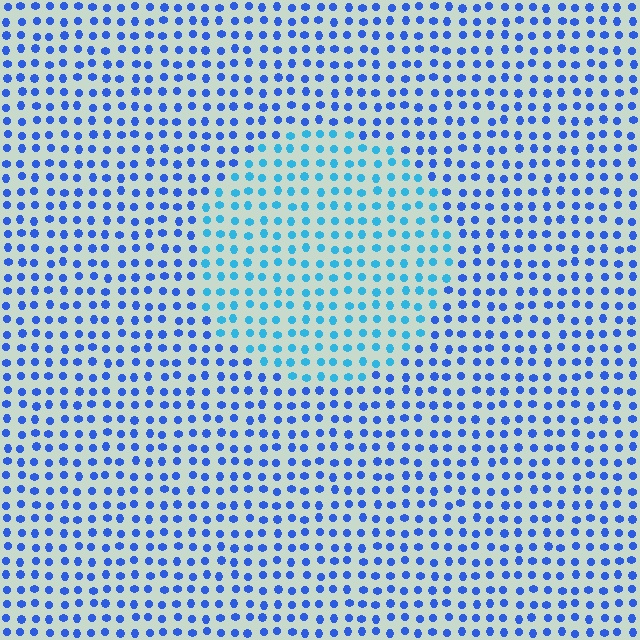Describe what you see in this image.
The image is filled with small blue elements in a uniform arrangement. A circle-shaped region is visible where the elements are tinted to a slightly different hue, forming a subtle color boundary.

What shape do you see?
I see a circle.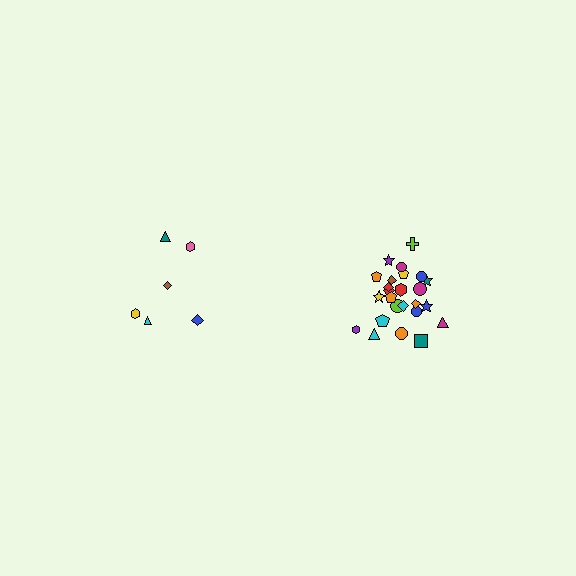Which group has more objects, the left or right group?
The right group.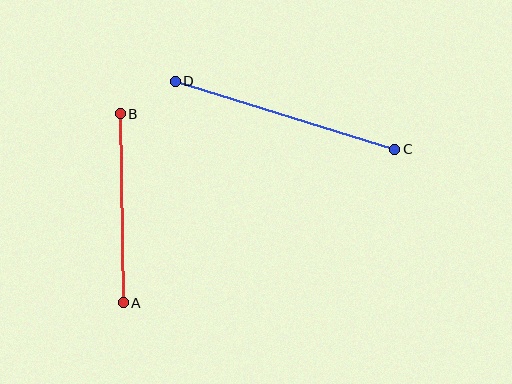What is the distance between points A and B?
The distance is approximately 189 pixels.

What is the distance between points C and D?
The distance is approximately 230 pixels.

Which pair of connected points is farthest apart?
Points C and D are farthest apart.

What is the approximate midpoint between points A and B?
The midpoint is at approximately (122, 208) pixels.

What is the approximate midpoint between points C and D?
The midpoint is at approximately (285, 115) pixels.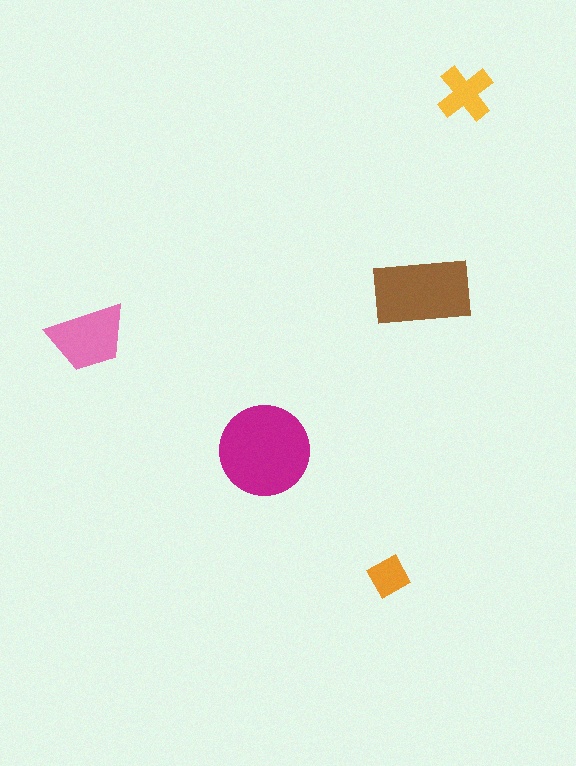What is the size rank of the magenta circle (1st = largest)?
1st.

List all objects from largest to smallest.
The magenta circle, the brown rectangle, the pink trapezoid, the yellow cross, the orange square.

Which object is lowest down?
The orange square is bottommost.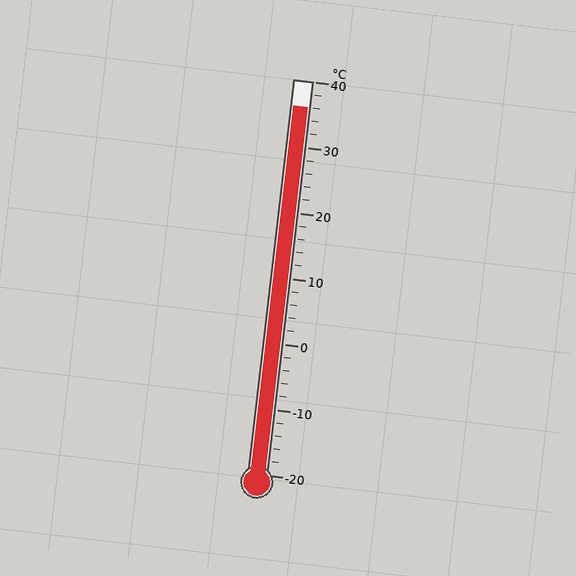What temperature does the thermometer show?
The thermometer shows approximately 36°C.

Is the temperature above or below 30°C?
The temperature is above 30°C.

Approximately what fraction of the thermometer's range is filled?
The thermometer is filled to approximately 95% of its range.